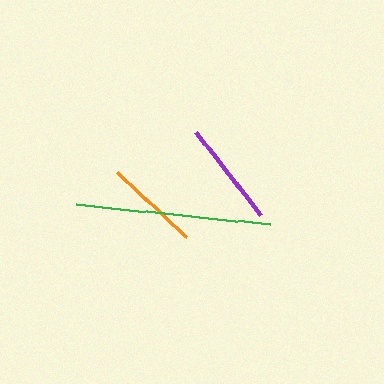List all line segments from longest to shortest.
From longest to shortest: green, purple, orange.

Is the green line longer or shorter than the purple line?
The green line is longer than the purple line.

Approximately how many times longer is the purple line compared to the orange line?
The purple line is approximately 1.1 times the length of the orange line.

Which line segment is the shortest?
The orange line is the shortest at approximately 95 pixels.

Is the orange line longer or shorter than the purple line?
The purple line is longer than the orange line.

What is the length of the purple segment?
The purple segment is approximately 105 pixels long.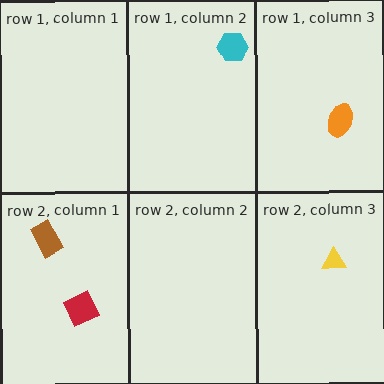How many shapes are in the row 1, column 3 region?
1.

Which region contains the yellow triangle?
The row 2, column 3 region.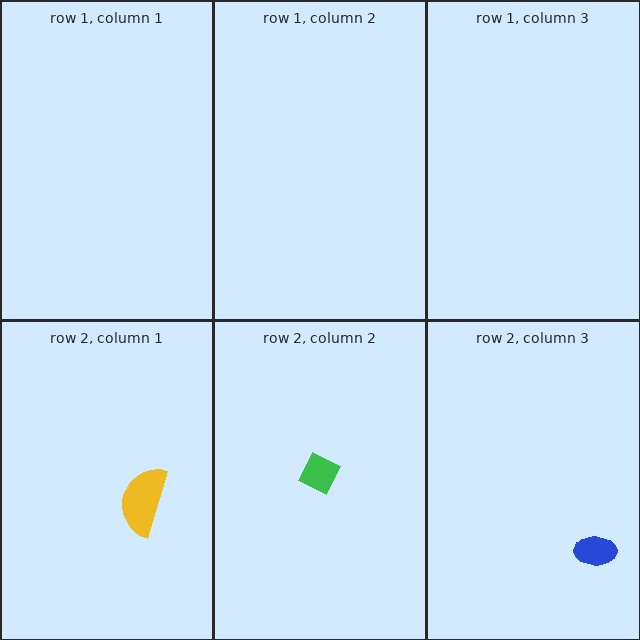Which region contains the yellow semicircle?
The row 2, column 1 region.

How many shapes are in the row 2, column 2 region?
1.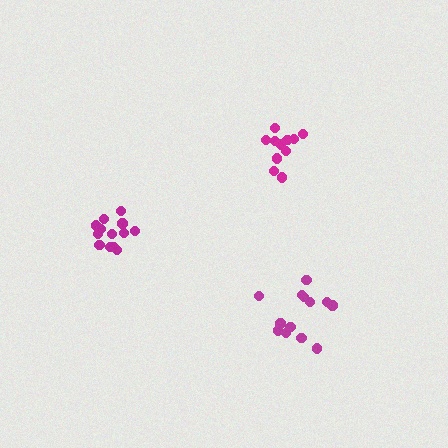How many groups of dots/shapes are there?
There are 3 groups.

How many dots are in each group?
Group 1: 12 dots, Group 2: 13 dots, Group 3: 13 dots (38 total).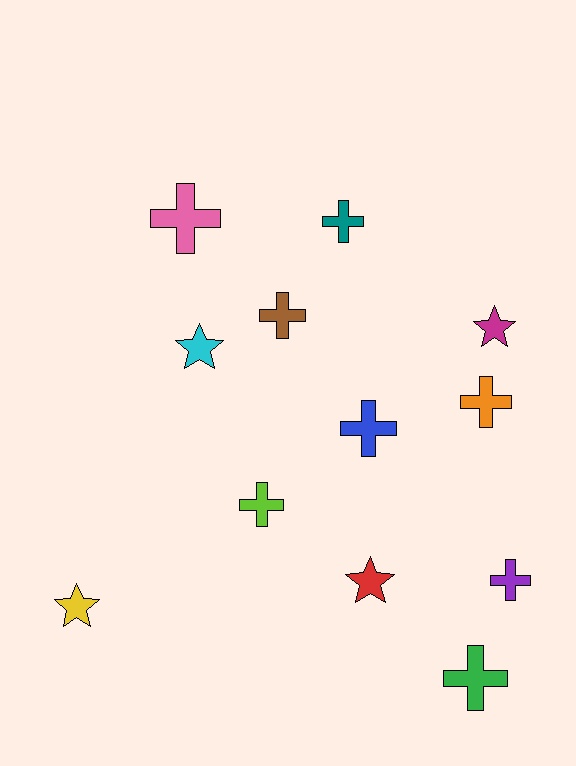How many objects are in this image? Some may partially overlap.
There are 12 objects.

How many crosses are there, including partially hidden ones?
There are 8 crosses.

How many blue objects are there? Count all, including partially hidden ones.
There is 1 blue object.